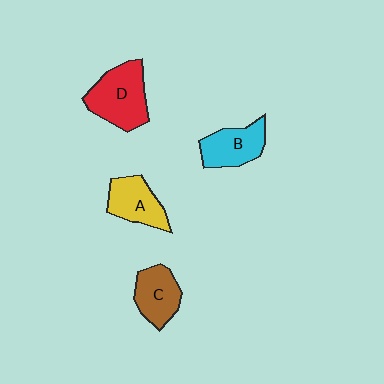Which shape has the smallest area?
Shape C (brown).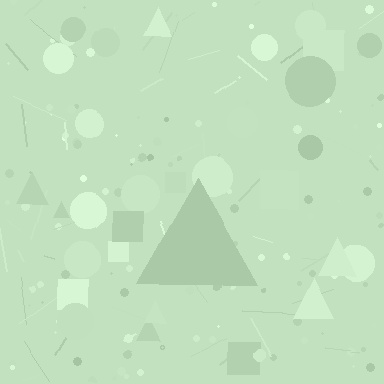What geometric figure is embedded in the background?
A triangle is embedded in the background.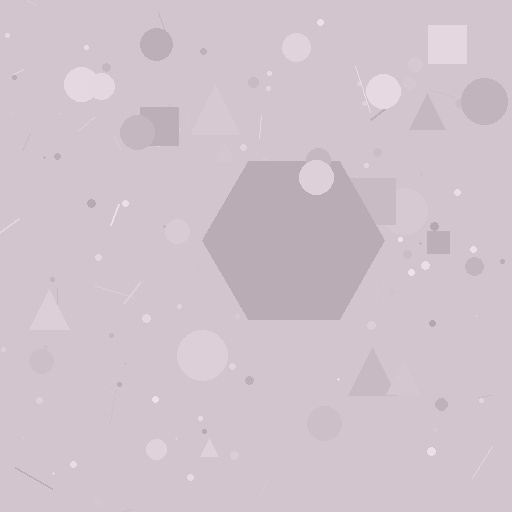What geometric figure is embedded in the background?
A hexagon is embedded in the background.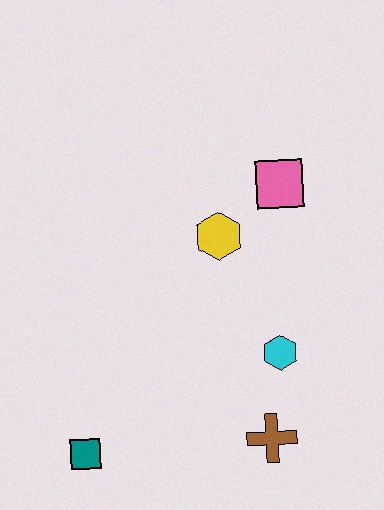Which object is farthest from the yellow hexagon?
The teal square is farthest from the yellow hexagon.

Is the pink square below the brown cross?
No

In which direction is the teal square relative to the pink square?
The teal square is below the pink square.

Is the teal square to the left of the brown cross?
Yes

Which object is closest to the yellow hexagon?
The pink square is closest to the yellow hexagon.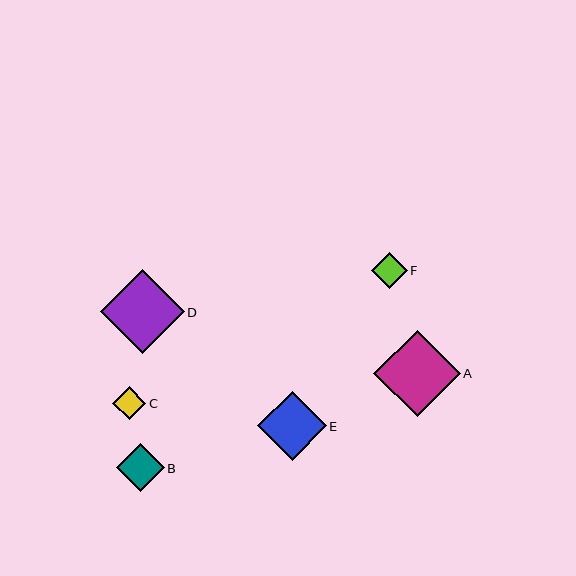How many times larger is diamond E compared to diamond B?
Diamond E is approximately 1.4 times the size of diamond B.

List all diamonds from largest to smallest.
From largest to smallest: A, D, E, B, F, C.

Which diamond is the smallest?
Diamond C is the smallest with a size of approximately 33 pixels.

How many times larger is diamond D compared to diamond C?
Diamond D is approximately 2.5 times the size of diamond C.